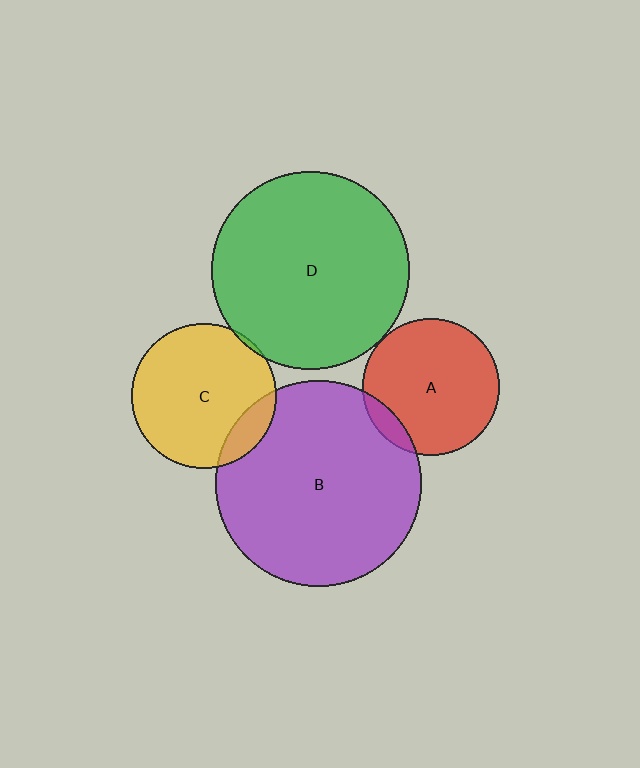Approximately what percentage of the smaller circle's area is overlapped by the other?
Approximately 10%.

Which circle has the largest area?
Circle B (purple).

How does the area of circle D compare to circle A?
Approximately 2.1 times.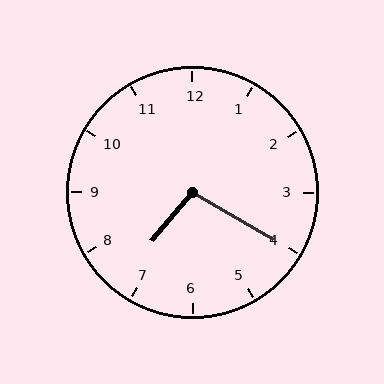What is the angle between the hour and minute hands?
Approximately 100 degrees.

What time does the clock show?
7:20.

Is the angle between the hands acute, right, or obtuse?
It is obtuse.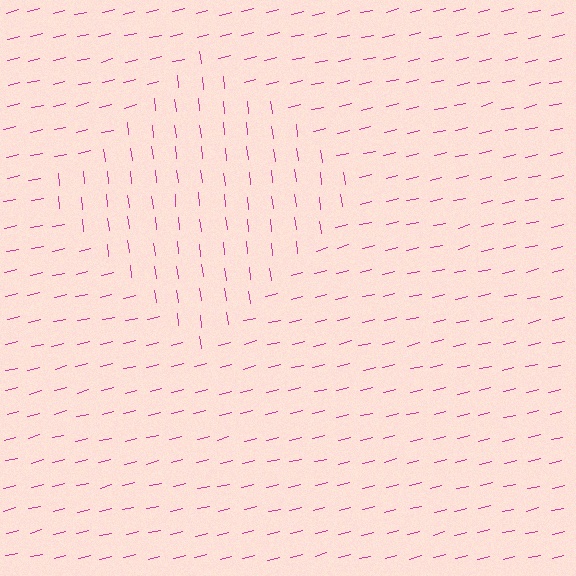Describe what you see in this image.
The image is filled with small magenta line segments. A diamond region in the image has lines oriented differently from the surrounding lines, creating a visible texture boundary.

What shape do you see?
I see a diamond.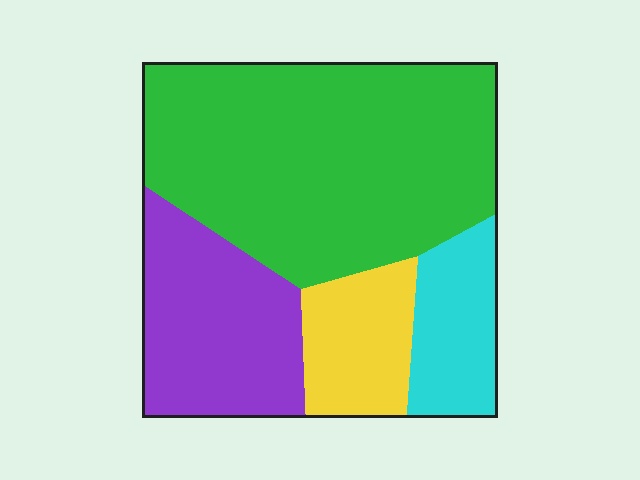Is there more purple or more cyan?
Purple.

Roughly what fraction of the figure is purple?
Purple takes up about one quarter (1/4) of the figure.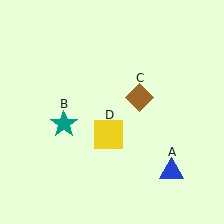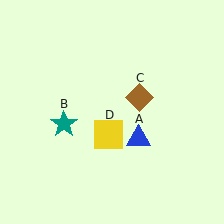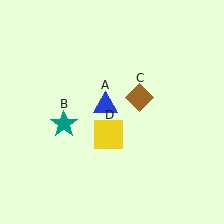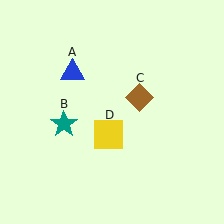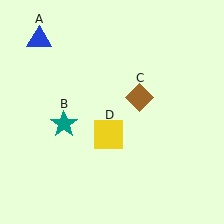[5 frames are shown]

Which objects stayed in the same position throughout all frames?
Teal star (object B) and brown diamond (object C) and yellow square (object D) remained stationary.